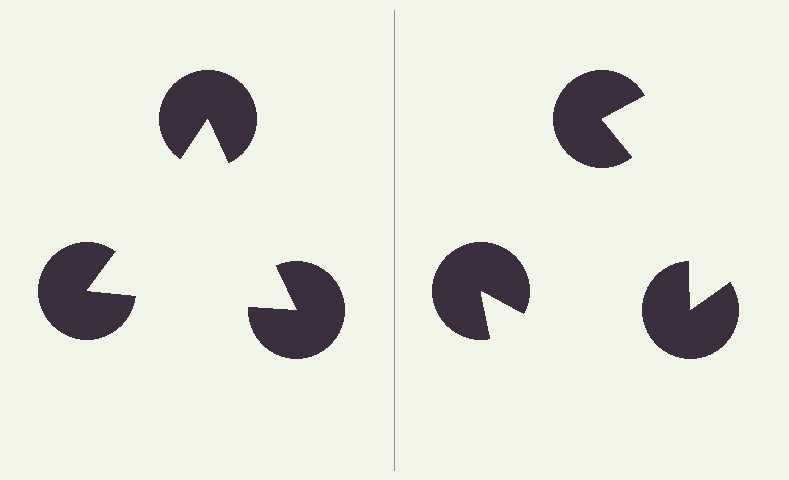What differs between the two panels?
The pac-man discs are positioned identically on both sides; only the wedge orientations differ. On the left they align to a triangle; on the right they are misaligned.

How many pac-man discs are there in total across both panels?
6 — 3 on each side.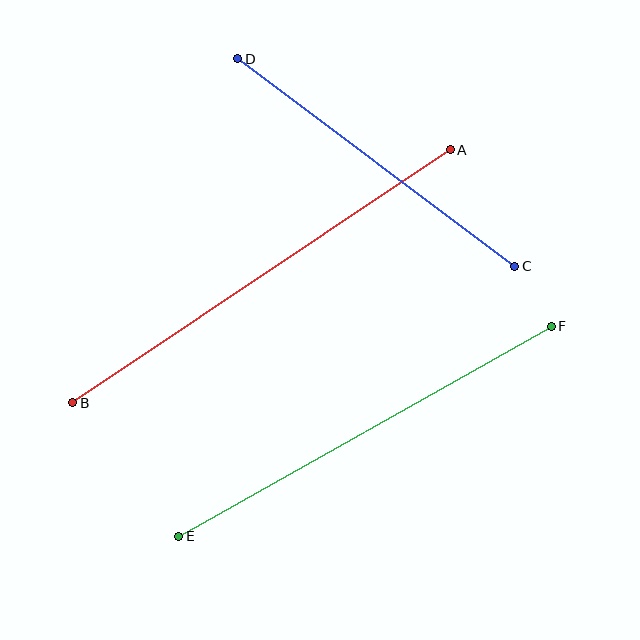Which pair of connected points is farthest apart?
Points A and B are farthest apart.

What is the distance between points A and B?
The distance is approximately 454 pixels.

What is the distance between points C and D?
The distance is approximately 346 pixels.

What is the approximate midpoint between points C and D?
The midpoint is at approximately (376, 162) pixels.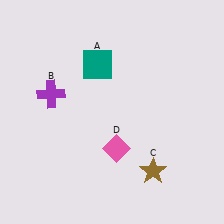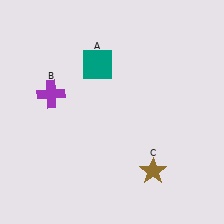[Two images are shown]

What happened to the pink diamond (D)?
The pink diamond (D) was removed in Image 2. It was in the bottom-right area of Image 1.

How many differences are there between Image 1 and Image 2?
There is 1 difference between the two images.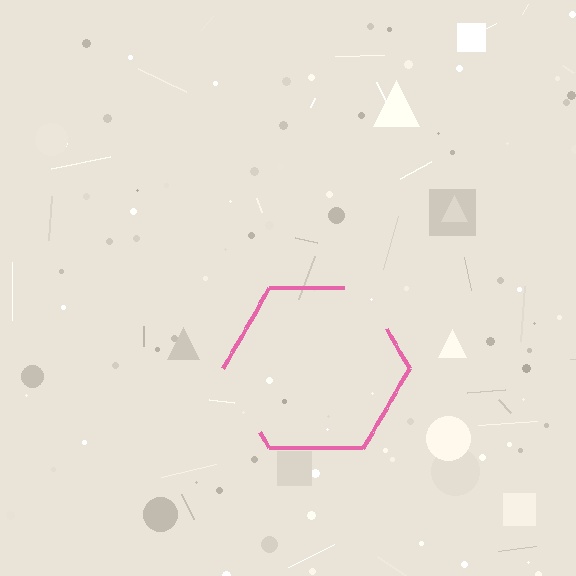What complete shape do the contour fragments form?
The contour fragments form a hexagon.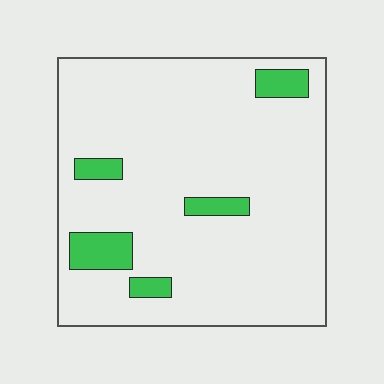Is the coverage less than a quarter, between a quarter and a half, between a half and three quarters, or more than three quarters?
Less than a quarter.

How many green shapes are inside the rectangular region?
5.